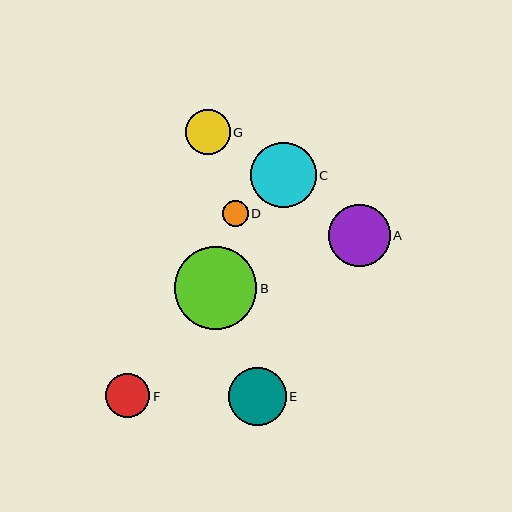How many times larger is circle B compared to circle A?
Circle B is approximately 1.3 times the size of circle A.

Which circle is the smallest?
Circle D is the smallest with a size of approximately 26 pixels.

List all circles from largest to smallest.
From largest to smallest: B, C, A, E, G, F, D.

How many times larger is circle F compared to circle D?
Circle F is approximately 1.7 times the size of circle D.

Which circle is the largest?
Circle B is the largest with a size of approximately 82 pixels.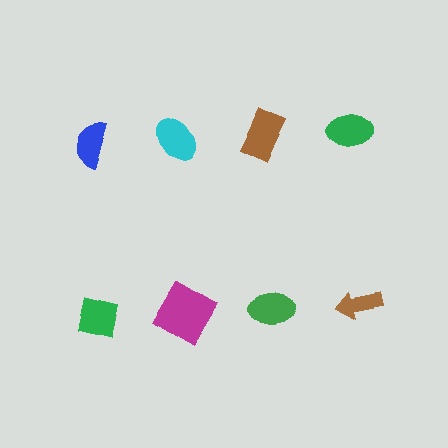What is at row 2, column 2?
A magenta diamond.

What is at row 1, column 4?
A green ellipse.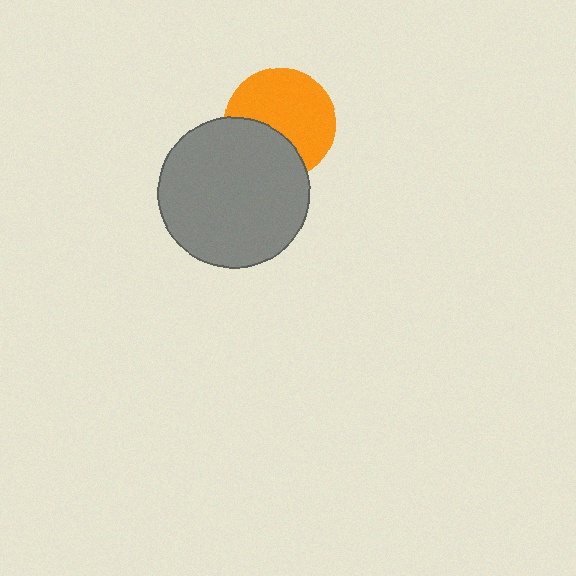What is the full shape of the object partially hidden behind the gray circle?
The partially hidden object is an orange circle.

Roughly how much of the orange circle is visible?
Most of it is visible (roughly 65%).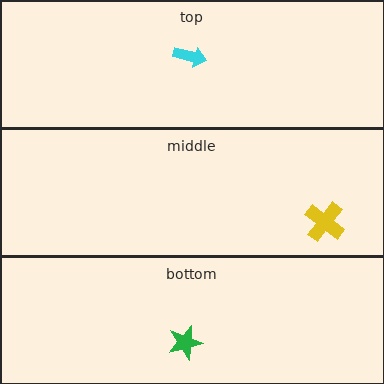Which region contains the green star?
The bottom region.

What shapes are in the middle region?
The yellow cross.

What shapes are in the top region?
The cyan arrow.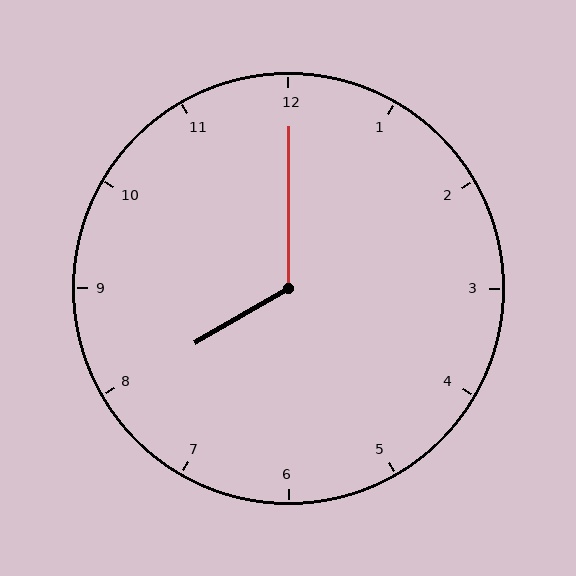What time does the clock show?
8:00.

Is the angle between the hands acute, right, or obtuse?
It is obtuse.